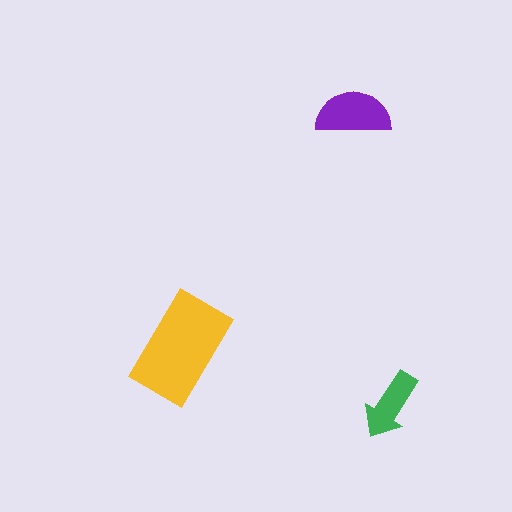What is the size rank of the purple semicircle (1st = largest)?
2nd.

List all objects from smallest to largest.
The green arrow, the purple semicircle, the yellow rectangle.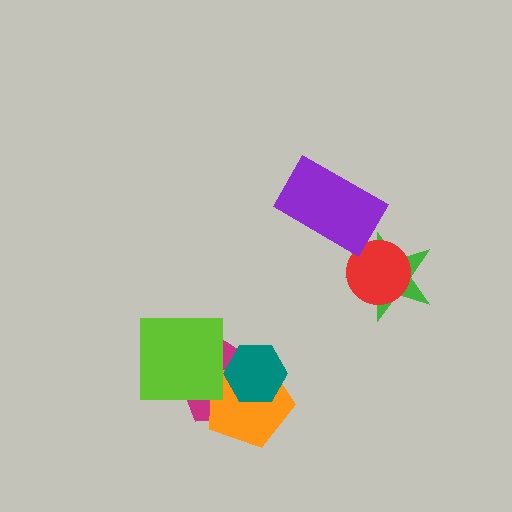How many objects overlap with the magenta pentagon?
3 objects overlap with the magenta pentagon.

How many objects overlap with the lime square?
1 object overlaps with the lime square.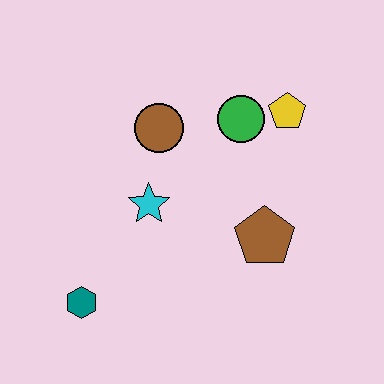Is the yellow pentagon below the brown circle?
No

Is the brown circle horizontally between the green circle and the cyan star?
Yes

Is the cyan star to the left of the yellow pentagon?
Yes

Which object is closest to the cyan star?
The brown circle is closest to the cyan star.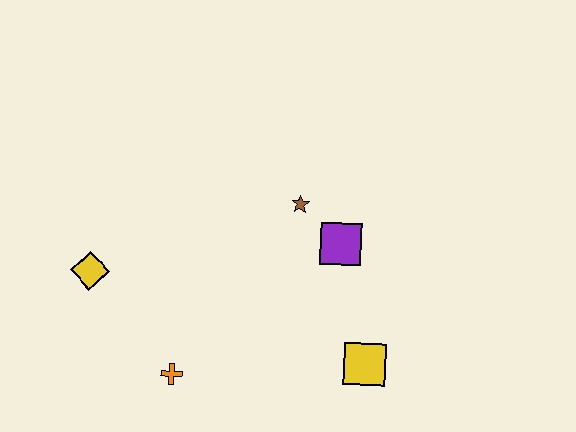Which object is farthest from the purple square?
The yellow diamond is farthest from the purple square.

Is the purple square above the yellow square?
Yes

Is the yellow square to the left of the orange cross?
No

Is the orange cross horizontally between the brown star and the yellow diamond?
Yes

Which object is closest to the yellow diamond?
The orange cross is closest to the yellow diamond.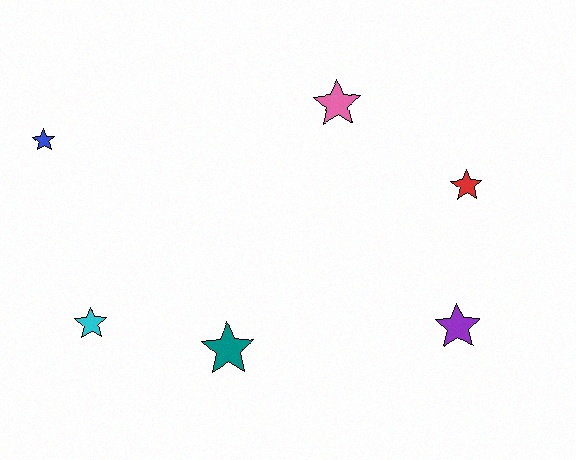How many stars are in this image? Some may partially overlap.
There are 6 stars.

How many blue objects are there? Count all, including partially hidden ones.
There is 1 blue object.